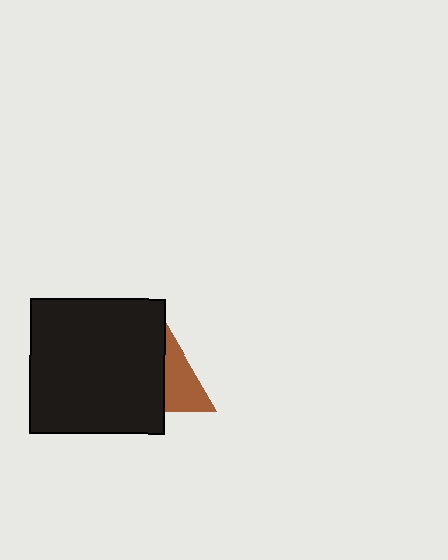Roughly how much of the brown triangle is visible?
A small part of it is visible (roughly 42%).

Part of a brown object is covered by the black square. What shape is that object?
It is a triangle.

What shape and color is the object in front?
The object in front is a black square.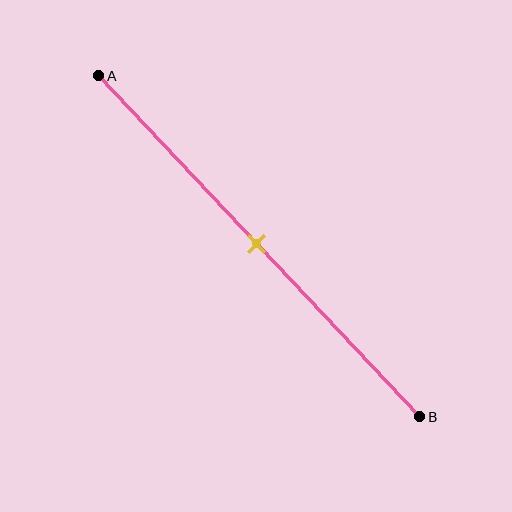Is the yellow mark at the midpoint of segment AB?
Yes, the mark is approximately at the midpoint.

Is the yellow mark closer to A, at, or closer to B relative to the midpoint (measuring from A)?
The yellow mark is approximately at the midpoint of segment AB.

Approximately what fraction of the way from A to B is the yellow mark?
The yellow mark is approximately 50% of the way from A to B.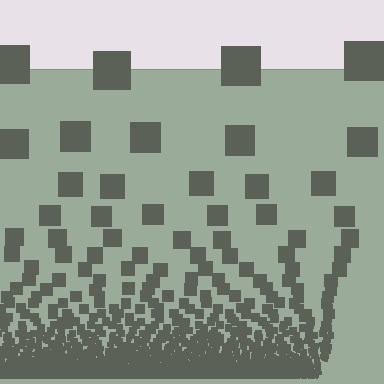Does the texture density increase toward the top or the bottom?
Density increases toward the bottom.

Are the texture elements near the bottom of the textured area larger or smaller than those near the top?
Smaller. The gradient is inverted — elements near the bottom are smaller and denser.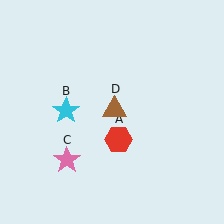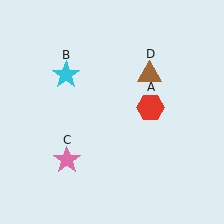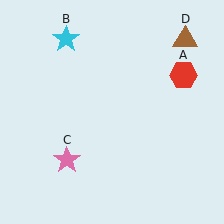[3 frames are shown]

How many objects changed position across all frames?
3 objects changed position: red hexagon (object A), cyan star (object B), brown triangle (object D).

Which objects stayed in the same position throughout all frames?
Pink star (object C) remained stationary.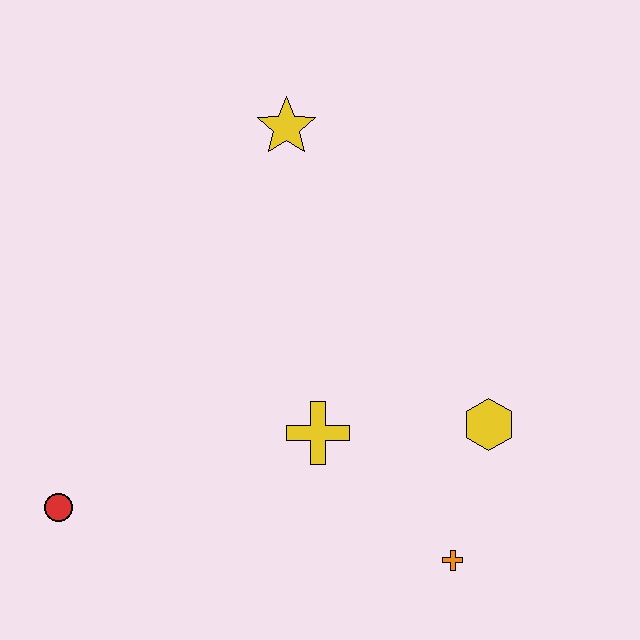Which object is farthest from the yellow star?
The orange cross is farthest from the yellow star.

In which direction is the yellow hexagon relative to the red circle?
The yellow hexagon is to the right of the red circle.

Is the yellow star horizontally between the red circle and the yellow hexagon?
Yes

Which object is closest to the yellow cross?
The yellow hexagon is closest to the yellow cross.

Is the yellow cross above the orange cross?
Yes